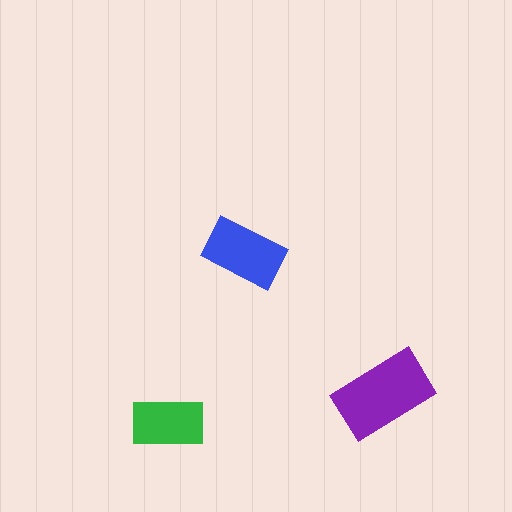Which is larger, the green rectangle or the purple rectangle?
The purple one.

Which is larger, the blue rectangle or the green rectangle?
The blue one.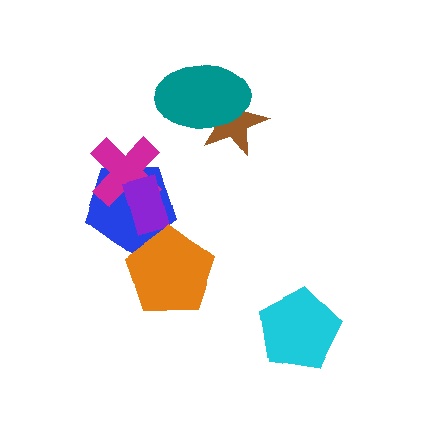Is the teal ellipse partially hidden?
No, no other shape covers it.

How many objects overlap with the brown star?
1 object overlaps with the brown star.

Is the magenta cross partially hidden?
Yes, it is partially covered by another shape.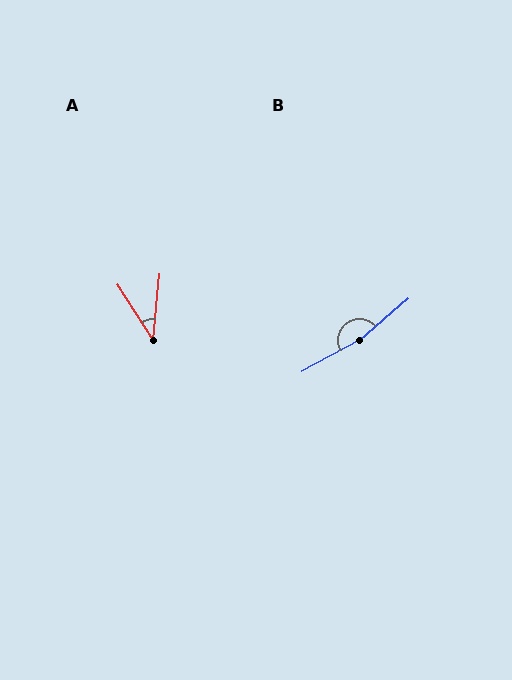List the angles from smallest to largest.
A (38°), B (168°).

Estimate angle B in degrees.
Approximately 168 degrees.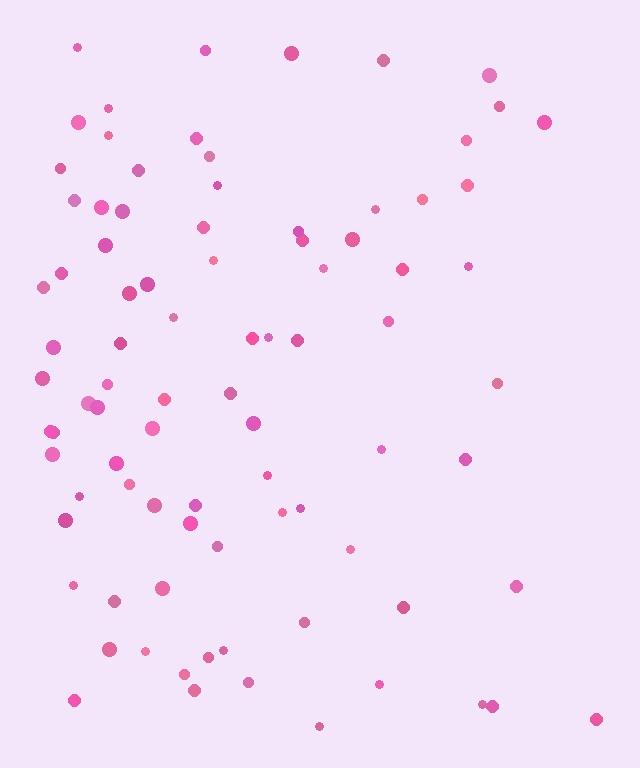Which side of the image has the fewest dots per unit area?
The right.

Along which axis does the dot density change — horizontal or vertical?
Horizontal.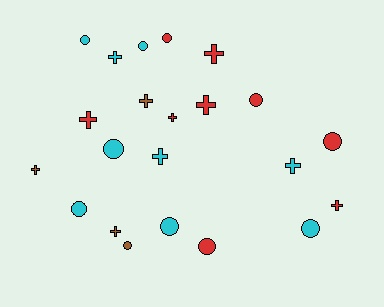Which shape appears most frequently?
Cross, with 11 objects.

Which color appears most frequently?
Cyan, with 9 objects.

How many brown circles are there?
There is 1 brown circle.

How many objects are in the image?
There are 22 objects.